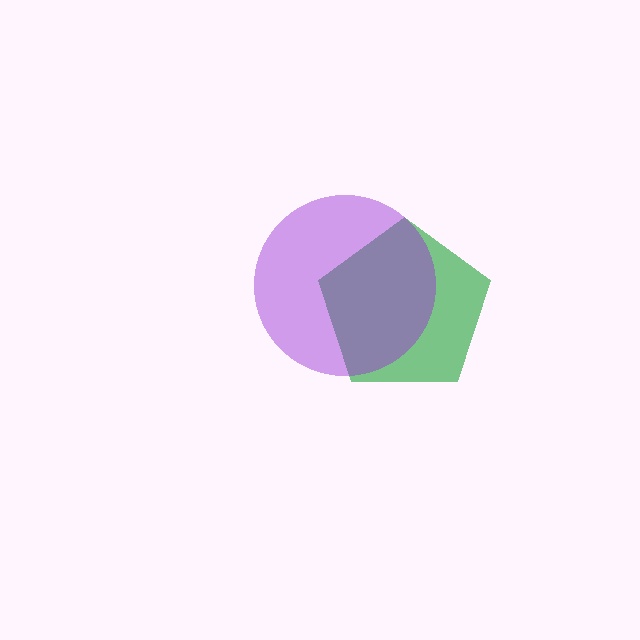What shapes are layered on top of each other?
The layered shapes are: a green pentagon, a purple circle.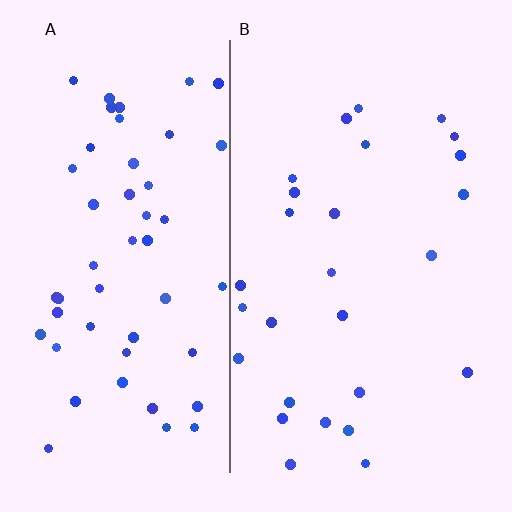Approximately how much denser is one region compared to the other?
Approximately 1.9× — region A over region B.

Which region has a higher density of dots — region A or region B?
A (the left).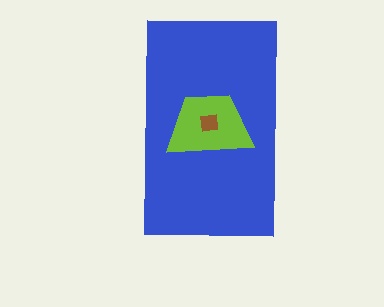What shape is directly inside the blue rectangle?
The lime trapezoid.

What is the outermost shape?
The blue rectangle.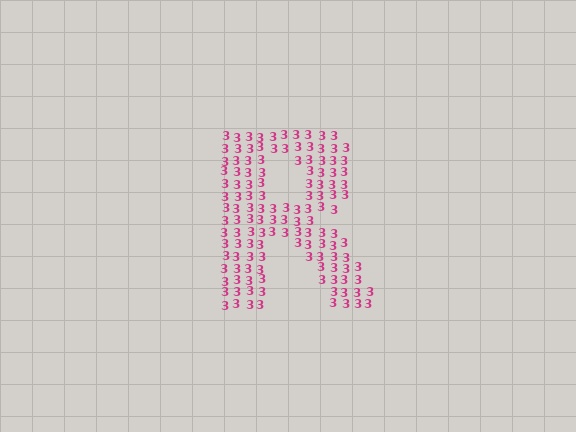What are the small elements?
The small elements are digit 3's.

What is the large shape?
The large shape is the letter R.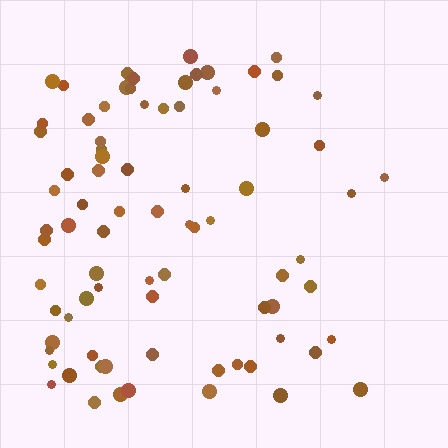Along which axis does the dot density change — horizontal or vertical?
Horizontal.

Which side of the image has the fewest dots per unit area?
The right.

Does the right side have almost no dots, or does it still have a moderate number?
Still a moderate number, just noticeably fewer than the left.